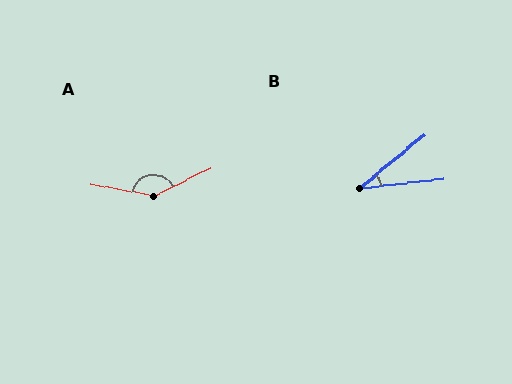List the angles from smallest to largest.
B (33°), A (143°).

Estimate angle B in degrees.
Approximately 33 degrees.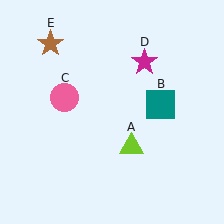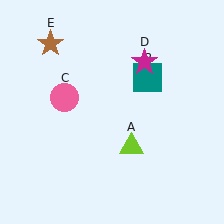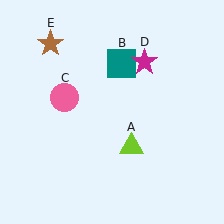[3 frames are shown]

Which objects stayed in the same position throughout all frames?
Lime triangle (object A) and pink circle (object C) and magenta star (object D) and brown star (object E) remained stationary.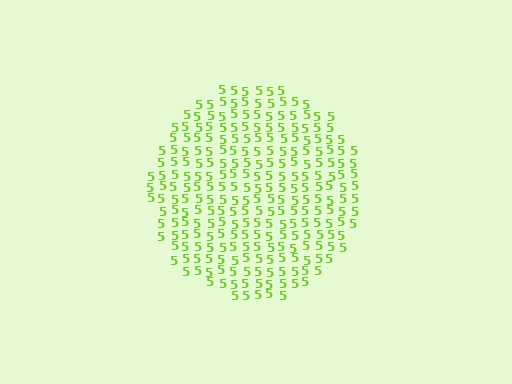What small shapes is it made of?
It is made of small digit 5's.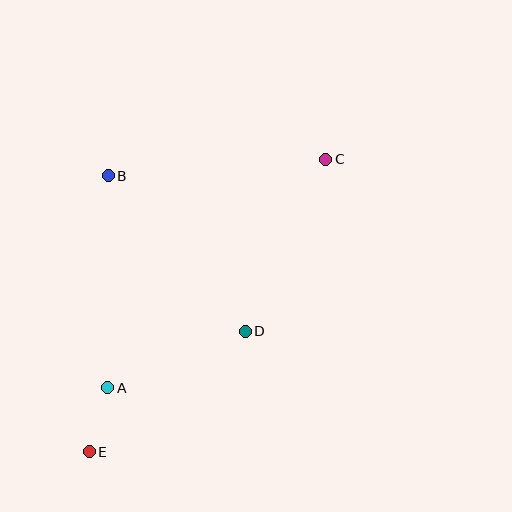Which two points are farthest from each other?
Points C and E are farthest from each other.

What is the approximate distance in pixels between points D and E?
The distance between D and E is approximately 197 pixels.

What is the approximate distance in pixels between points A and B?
The distance between A and B is approximately 212 pixels.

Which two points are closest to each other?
Points A and E are closest to each other.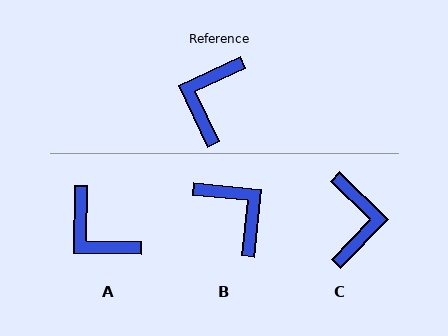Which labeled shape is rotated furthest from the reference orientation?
C, about 160 degrees away.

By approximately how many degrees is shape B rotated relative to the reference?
Approximately 121 degrees clockwise.